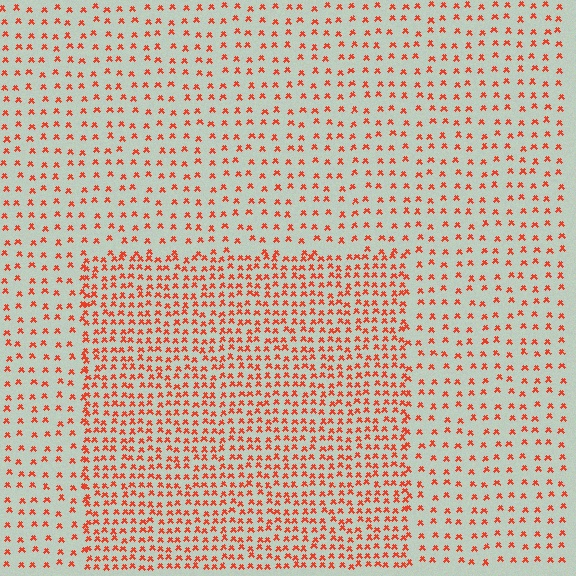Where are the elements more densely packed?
The elements are more densely packed inside the rectangle boundary.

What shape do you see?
I see a rectangle.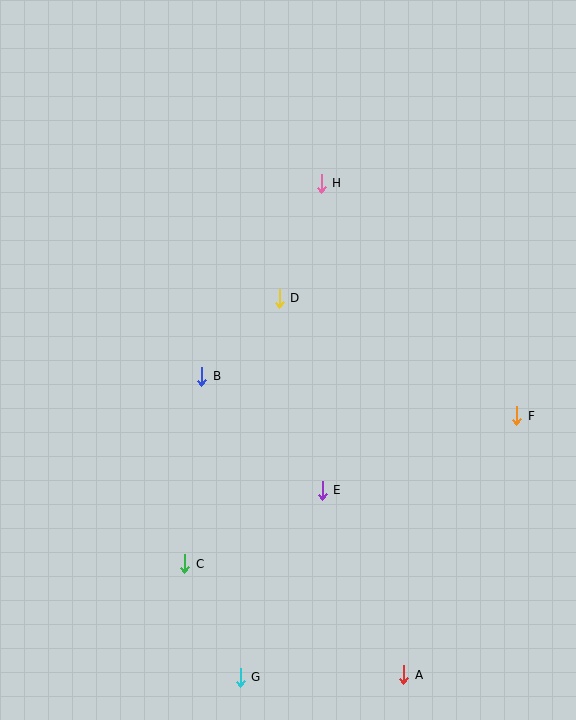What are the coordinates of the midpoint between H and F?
The midpoint between H and F is at (419, 300).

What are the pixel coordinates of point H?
Point H is at (321, 183).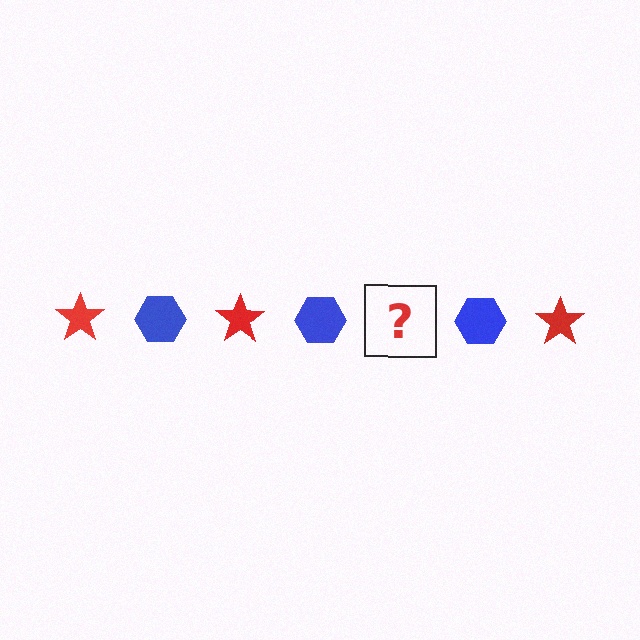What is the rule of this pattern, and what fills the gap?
The rule is that the pattern alternates between red star and blue hexagon. The gap should be filled with a red star.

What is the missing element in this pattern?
The missing element is a red star.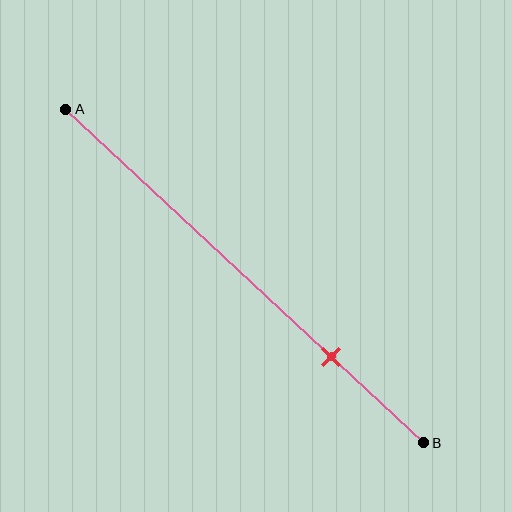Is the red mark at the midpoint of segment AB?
No, the mark is at about 75% from A, not at the 50% midpoint.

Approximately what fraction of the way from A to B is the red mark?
The red mark is approximately 75% of the way from A to B.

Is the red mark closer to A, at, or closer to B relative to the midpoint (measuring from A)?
The red mark is closer to point B than the midpoint of segment AB.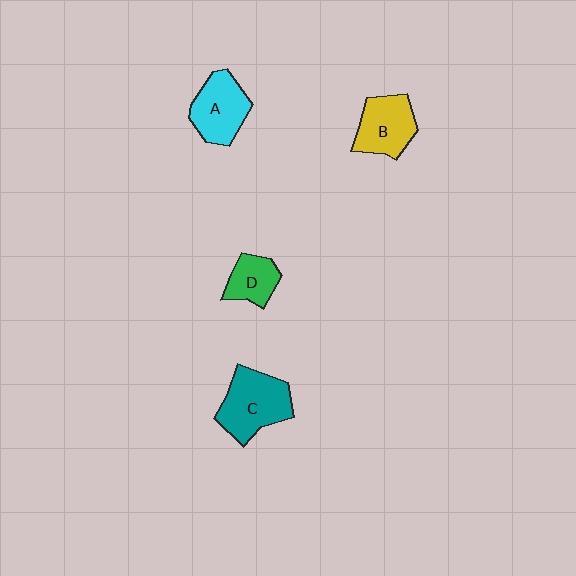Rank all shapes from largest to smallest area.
From largest to smallest: C (teal), A (cyan), B (yellow), D (green).